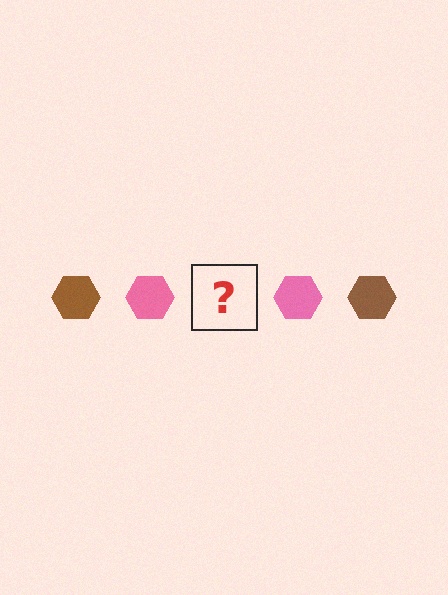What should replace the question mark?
The question mark should be replaced with a brown hexagon.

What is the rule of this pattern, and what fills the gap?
The rule is that the pattern cycles through brown, pink hexagons. The gap should be filled with a brown hexagon.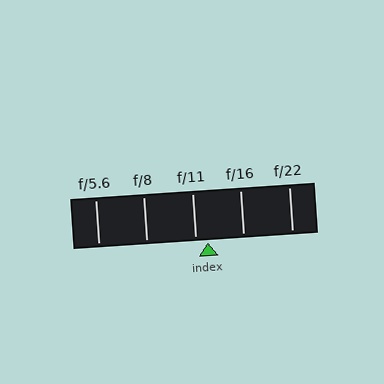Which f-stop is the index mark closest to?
The index mark is closest to f/11.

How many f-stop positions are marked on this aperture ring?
There are 5 f-stop positions marked.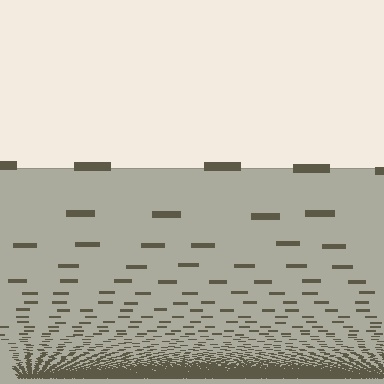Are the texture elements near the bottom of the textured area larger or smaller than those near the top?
Smaller. The gradient is inverted — elements near the bottom are smaller and denser.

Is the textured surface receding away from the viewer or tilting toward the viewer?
The surface appears to tilt toward the viewer. Texture elements get larger and sparser toward the top.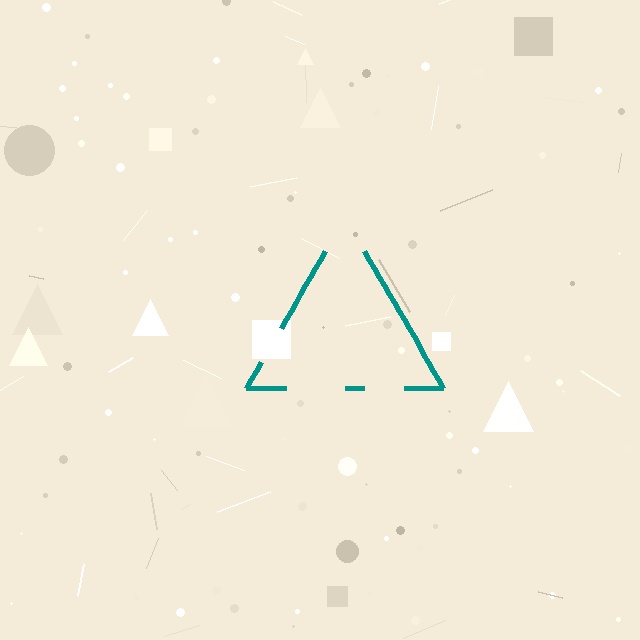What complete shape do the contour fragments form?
The contour fragments form a triangle.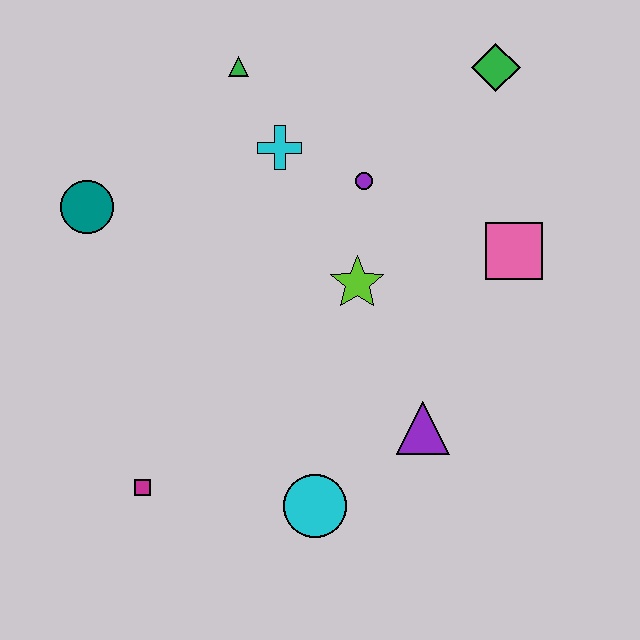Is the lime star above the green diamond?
No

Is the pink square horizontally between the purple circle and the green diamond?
No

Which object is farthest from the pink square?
The magenta square is farthest from the pink square.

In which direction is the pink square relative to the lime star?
The pink square is to the right of the lime star.